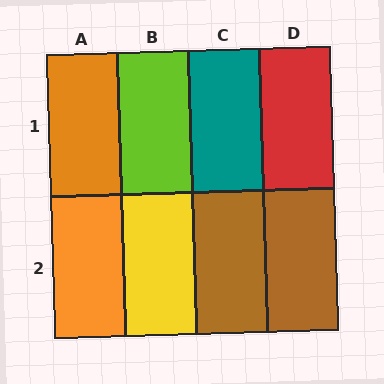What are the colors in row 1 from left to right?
Orange, lime, teal, red.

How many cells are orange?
2 cells are orange.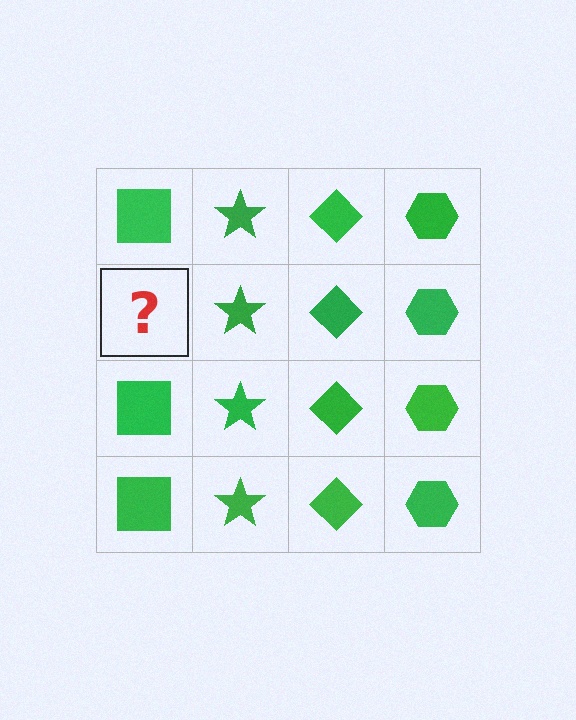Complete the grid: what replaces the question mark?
The question mark should be replaced with a green square.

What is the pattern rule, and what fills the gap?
The rule is that each column has a consistent shape. The gap should be filled with a green square.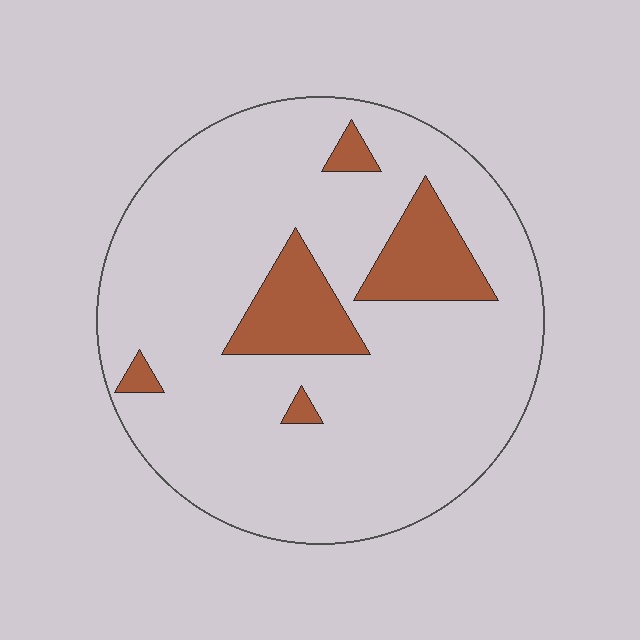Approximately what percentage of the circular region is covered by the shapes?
Approximately 15%.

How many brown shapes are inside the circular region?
5.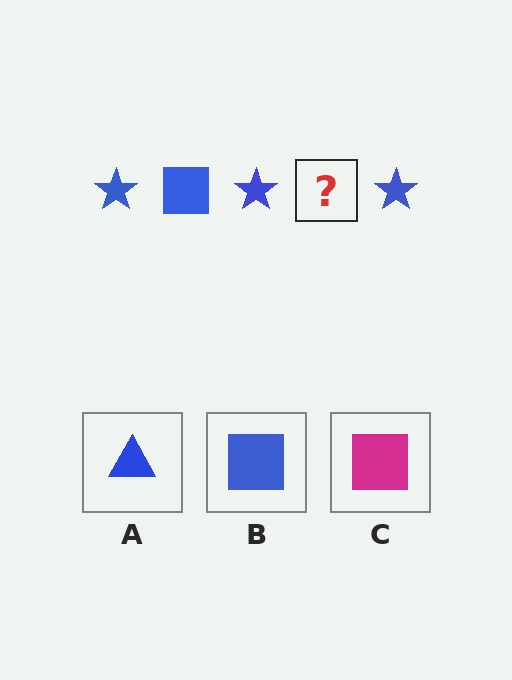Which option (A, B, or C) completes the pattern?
B.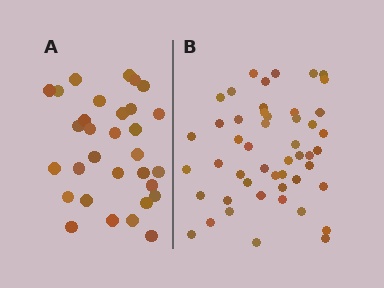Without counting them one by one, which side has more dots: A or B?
Region B (the right region) has more dots.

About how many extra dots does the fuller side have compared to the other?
Region B has approximately 20 more dots than region A.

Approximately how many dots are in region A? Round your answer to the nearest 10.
About 30 dots. (The exact count is 31, which rounds to 30.)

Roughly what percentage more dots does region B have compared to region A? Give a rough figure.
About 60% more.